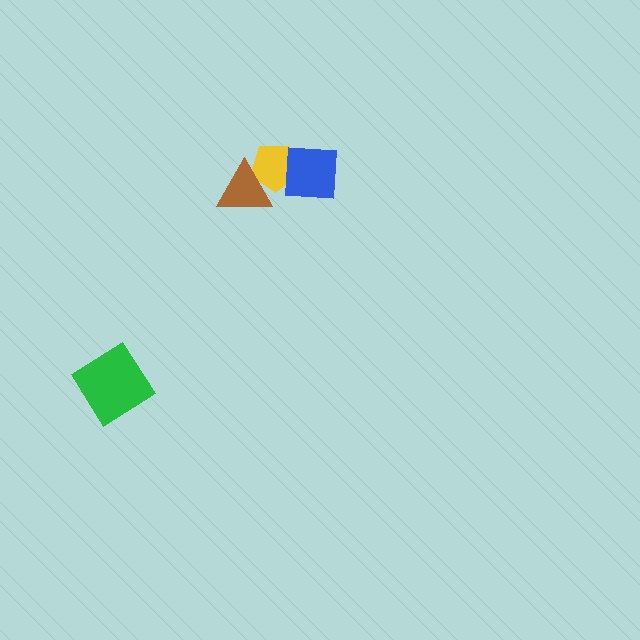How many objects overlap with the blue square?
1 object overlaps with the blue square.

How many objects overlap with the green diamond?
0 objects overlap with the green diamond.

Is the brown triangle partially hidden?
No, no other shape covers it.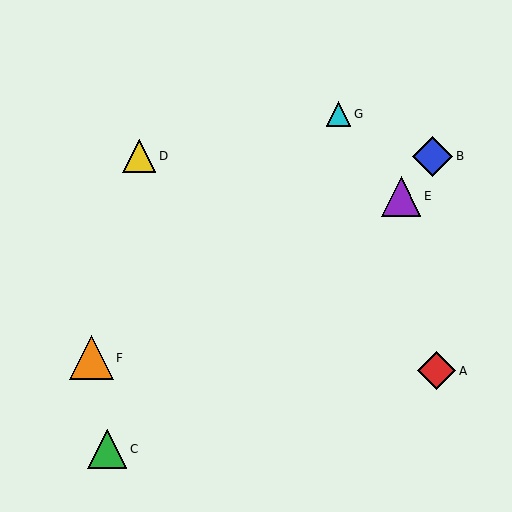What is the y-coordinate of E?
Object E is at y≈196.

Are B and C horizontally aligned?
No, B is at y≈156 and C is at y≈449.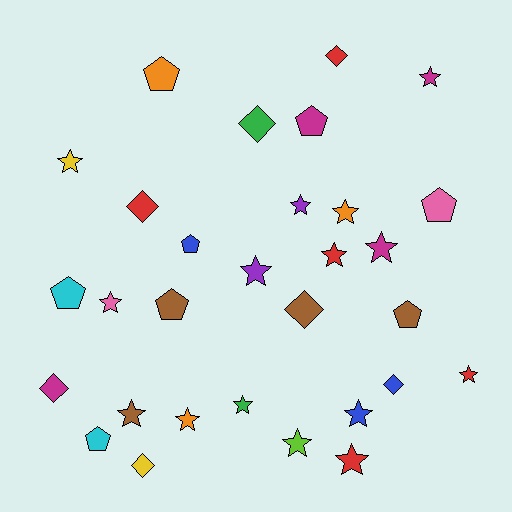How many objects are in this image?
There are 30 objects.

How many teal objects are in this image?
There are no teal objects.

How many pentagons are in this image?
There are 8 pentagons.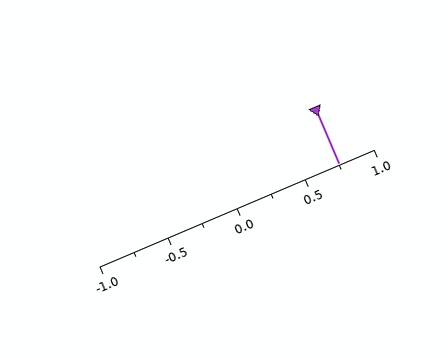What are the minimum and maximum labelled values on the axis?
The axis runs from -1.0 to 1.0.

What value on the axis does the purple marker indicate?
The marker indicates approximately 0.75.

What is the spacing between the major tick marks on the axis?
The major ticks are spaced 0.5 apart.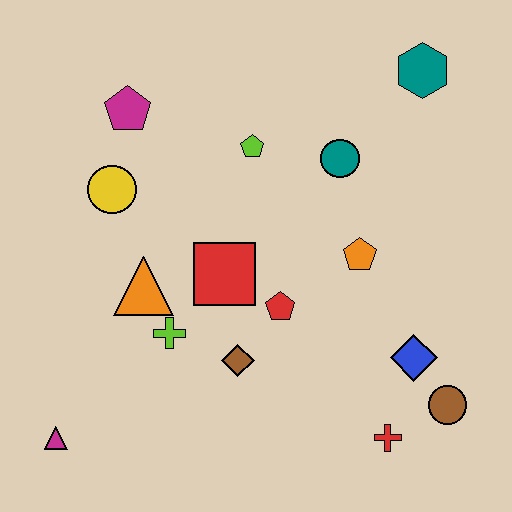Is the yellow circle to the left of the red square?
Yes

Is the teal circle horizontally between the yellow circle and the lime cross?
No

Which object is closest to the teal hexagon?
The teal circle is closest to the teal hexagon.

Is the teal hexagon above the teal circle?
Yes